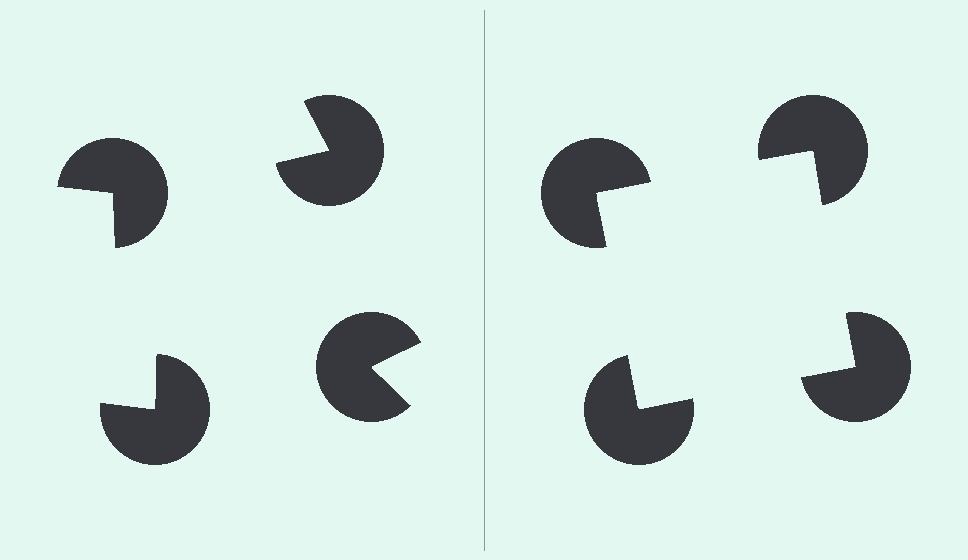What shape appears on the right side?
An illusory square.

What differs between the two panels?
The pac-man discs are positioned identically on both sides; only the wedge orientations differ. On the right they align to a square; on the left they are misaligned.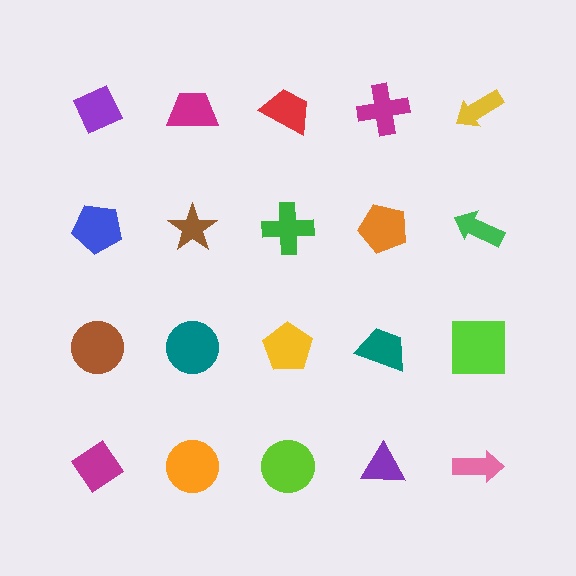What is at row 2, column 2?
A brown star.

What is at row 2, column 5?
A green arrow.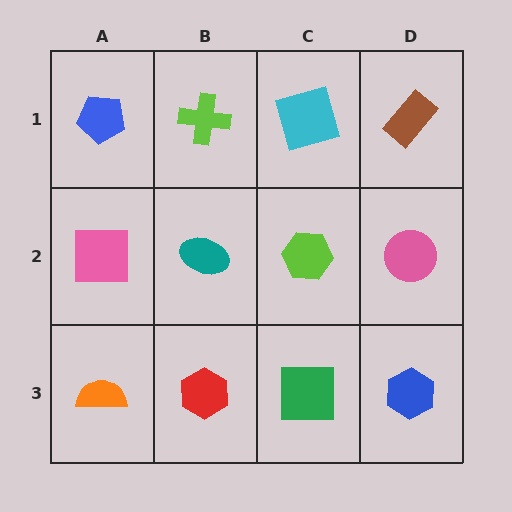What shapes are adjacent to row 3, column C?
A lime hexagon (row 2, column C), a red hexagon (row 3, column B), a blue hexagon (row 3, column D).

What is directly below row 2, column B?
A red hexagon.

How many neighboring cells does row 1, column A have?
2.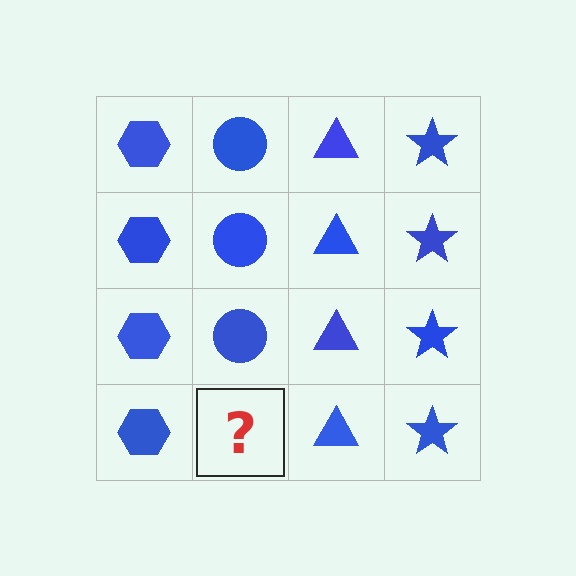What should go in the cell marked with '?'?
The missing cell should contain a blue circle.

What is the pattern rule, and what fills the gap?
The rule is that each column has a consistent shape. The gap should be filled with a blue circle.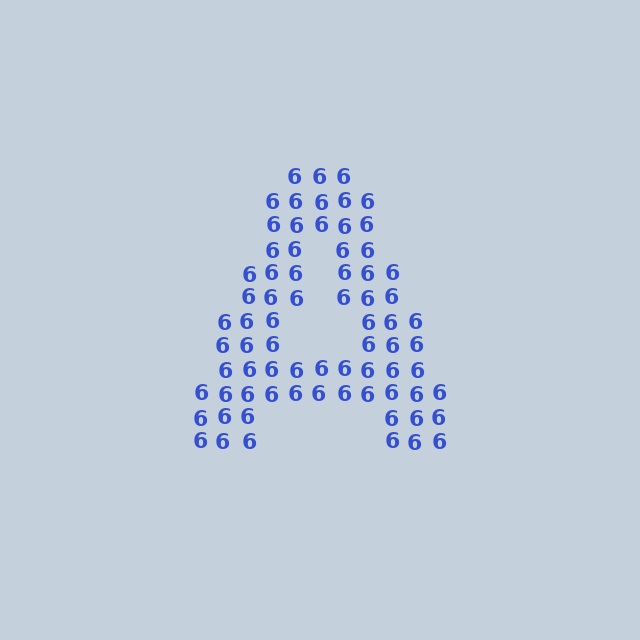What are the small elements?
The small elements are digit 6's.